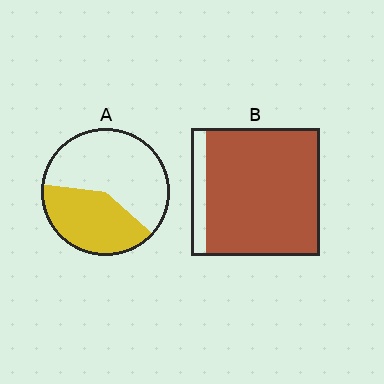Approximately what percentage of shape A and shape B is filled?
A is approximately 40% and B is approximately 90%.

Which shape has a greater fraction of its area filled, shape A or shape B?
Shape B.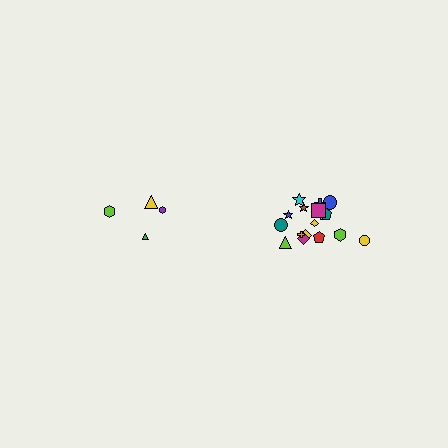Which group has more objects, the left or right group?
The right group.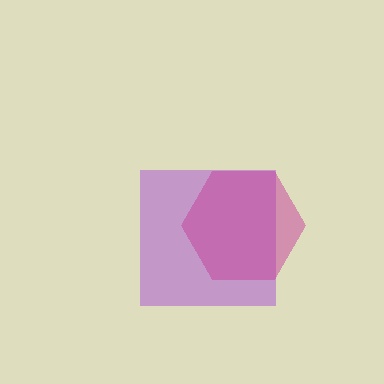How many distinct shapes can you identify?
There are 2 distinct shapes: a purple square, a magenta hexagon.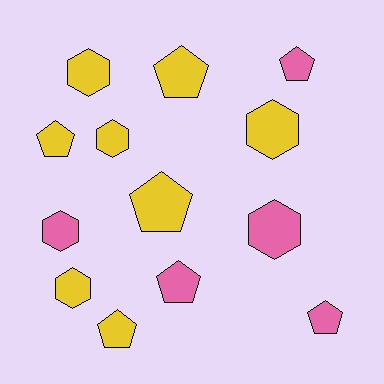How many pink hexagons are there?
There are 2 pink hexagons.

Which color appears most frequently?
Yellow, with 8 objects.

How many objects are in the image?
There are 13 objects.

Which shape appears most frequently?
Pentagon, with 7 objects.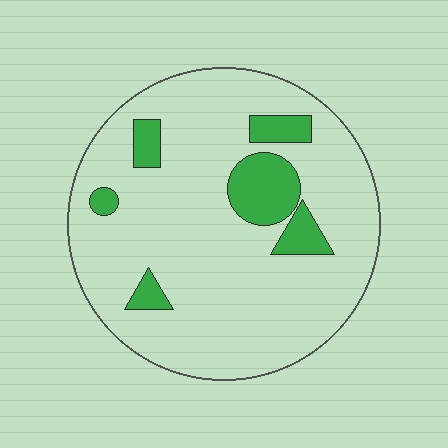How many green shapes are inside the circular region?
6.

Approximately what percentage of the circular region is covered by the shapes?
Approximately 15%.